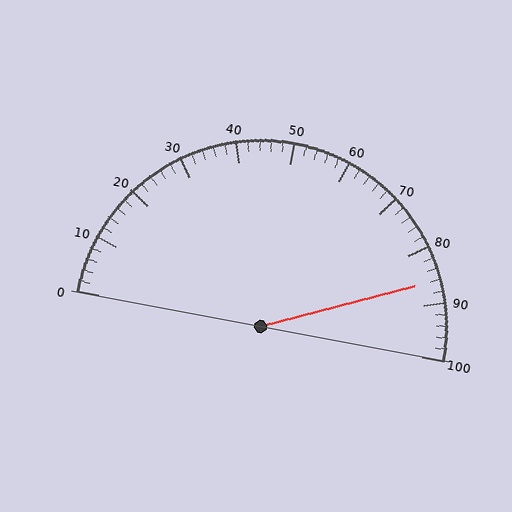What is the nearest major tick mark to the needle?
The nearest major tick mark is 90.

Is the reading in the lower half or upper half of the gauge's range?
The reading is in the upper half of the range (0 to 100).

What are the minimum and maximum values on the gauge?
The gauge ranges from 0 to 100.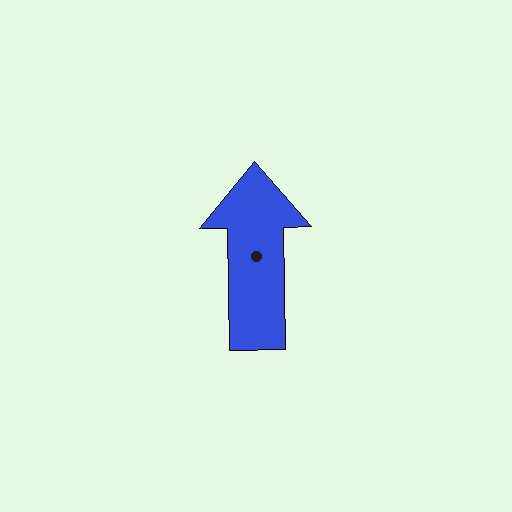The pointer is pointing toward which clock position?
Roughly 12 o'clock.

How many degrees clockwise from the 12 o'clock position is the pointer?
Approximately 359 degrees.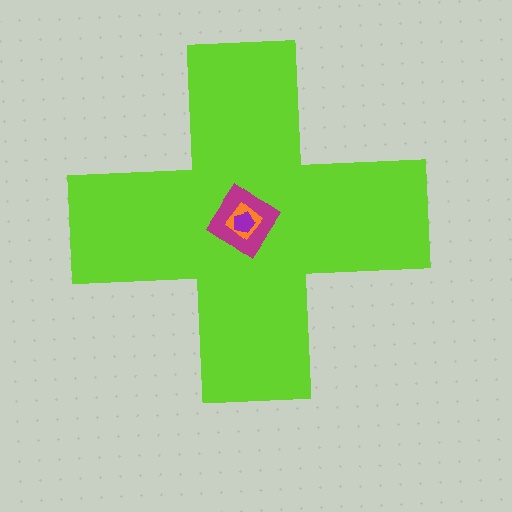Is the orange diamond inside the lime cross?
Yes.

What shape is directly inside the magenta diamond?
The orange diamond.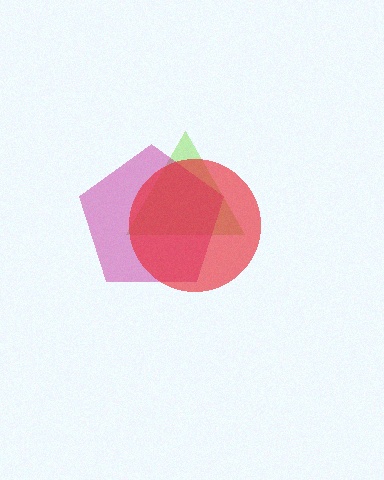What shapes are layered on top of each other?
The layered shapes are: a lime triangle, a magenta pentagon, a red circle.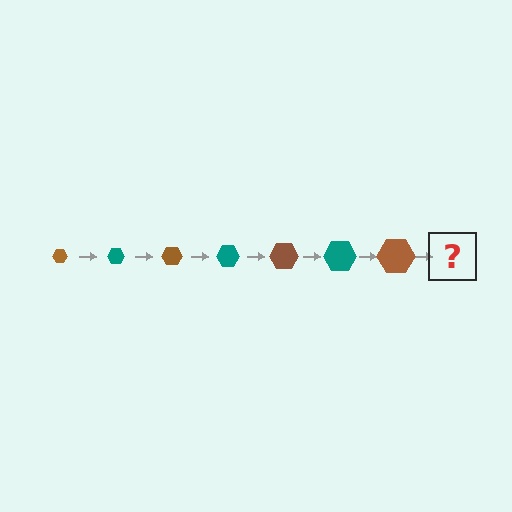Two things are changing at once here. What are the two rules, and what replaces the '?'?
The two rules are that the hexagon grows larger each step and the color cycles through brown and teal. The '?' should be a teal hexagon, larger than the previous one.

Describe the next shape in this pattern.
It should be a teal hexagon, larger than the previous one.